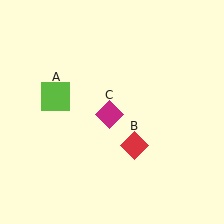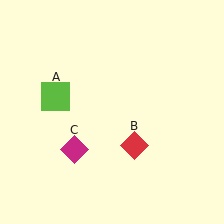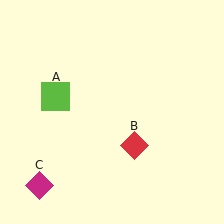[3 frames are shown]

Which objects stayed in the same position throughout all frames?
Lime square (object A) and red diamond (object B) remained stationary.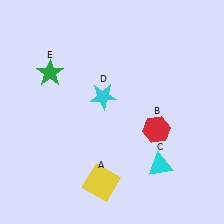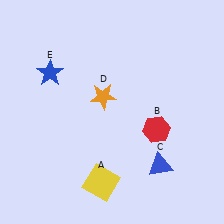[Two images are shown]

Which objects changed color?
C changed from cyan to blue. D changed from cyan to orange. E changed from green to blue.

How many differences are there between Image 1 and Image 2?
There are 3 differences between the two images.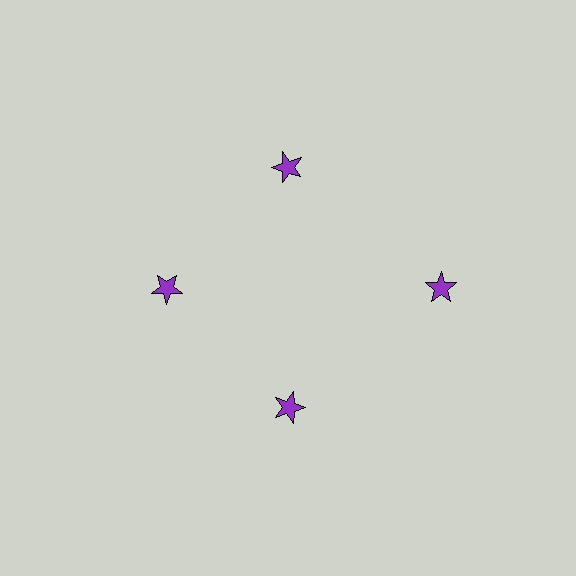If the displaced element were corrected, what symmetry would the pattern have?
It would have 4-fold rotational symmetry — the pattern would map onto itself every 90 degrees.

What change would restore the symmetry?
The symmetry would be restored by moving it inward, back onto the ring so that all 4 stars sit at equal angles and equal distance from the center.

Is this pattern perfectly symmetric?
No. The 4 purple stars are arranged in a ring, but one element near the 3 o'clock position is pushed outward from the center, breaking the 4-fold rotational symmetry.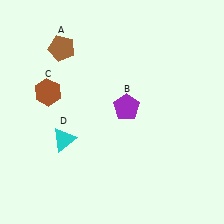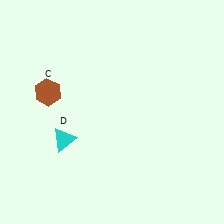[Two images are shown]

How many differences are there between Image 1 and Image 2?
There are 2 differences between the two images.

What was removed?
The brown pentagon (A), the purple pentagon (B) were removed in Image 2.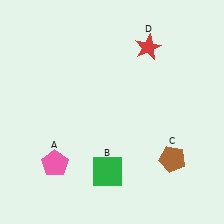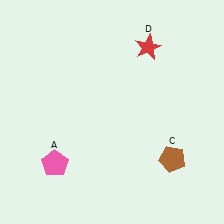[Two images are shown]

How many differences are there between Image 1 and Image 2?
There is 1 difference between the two images.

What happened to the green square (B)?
The green square (B) was removed in Image 2. It was in the bottom-left area of Image 1.